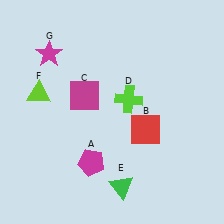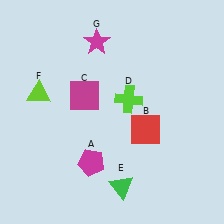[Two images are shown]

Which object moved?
The magenta star (G) moved right.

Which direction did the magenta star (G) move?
The magenta star (G) moved right.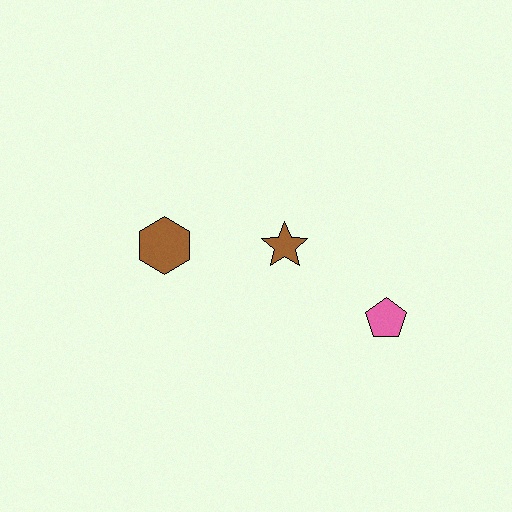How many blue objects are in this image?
There are no blue objects.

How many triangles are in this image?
There are no triangles.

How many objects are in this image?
There are 3 objects.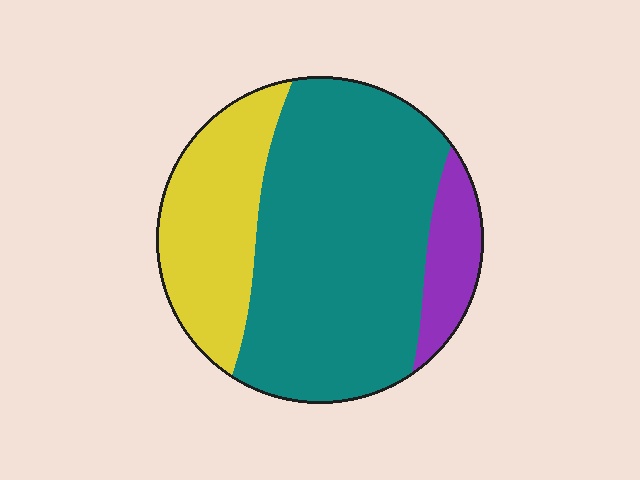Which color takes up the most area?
Teal, at roughly 65%.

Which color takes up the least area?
Purple, at roughly 10%.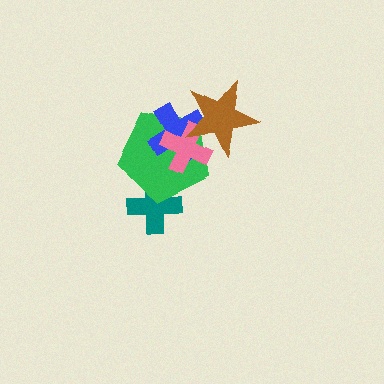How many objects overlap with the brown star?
3 objects overlap with the brown star.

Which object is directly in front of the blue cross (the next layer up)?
The pink cross is directly in front of the blue cross.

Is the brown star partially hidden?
No, no other shape covers it.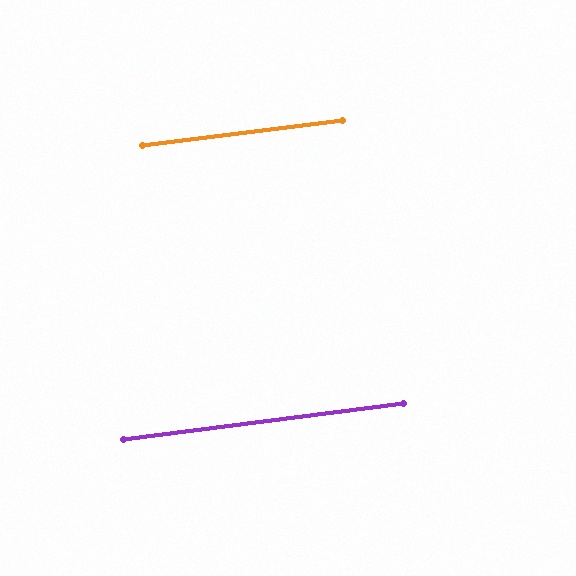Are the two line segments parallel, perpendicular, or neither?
Parallel — their directions differ by only 0.2°.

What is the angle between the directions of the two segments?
Approximately 0 degrees.